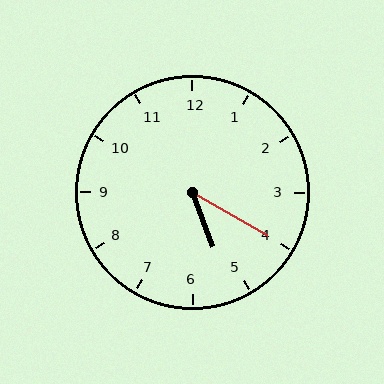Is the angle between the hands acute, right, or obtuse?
It is acute.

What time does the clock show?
5:20.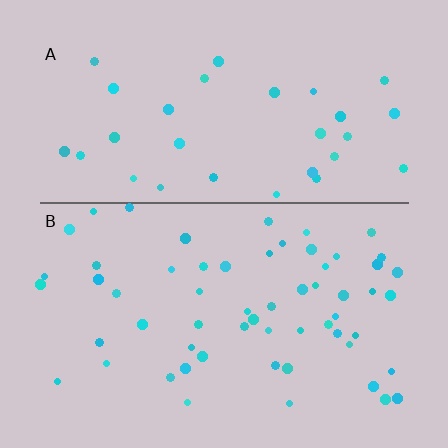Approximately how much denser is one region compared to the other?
Approximately 1.9× — region B over region A.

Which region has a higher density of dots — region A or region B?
B (the bottom).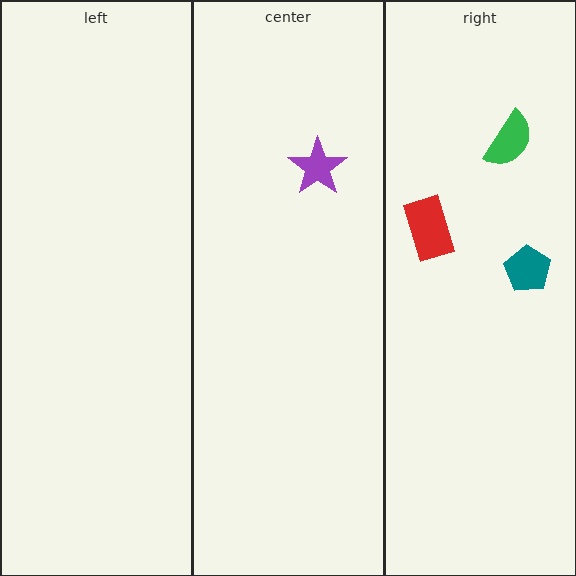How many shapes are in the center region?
1.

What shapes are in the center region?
The purple star.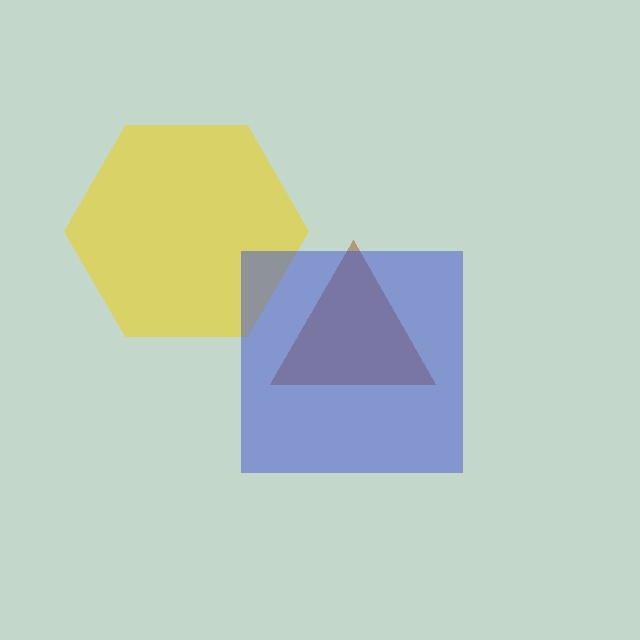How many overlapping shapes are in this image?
There are 3 overlapping shapes in the image.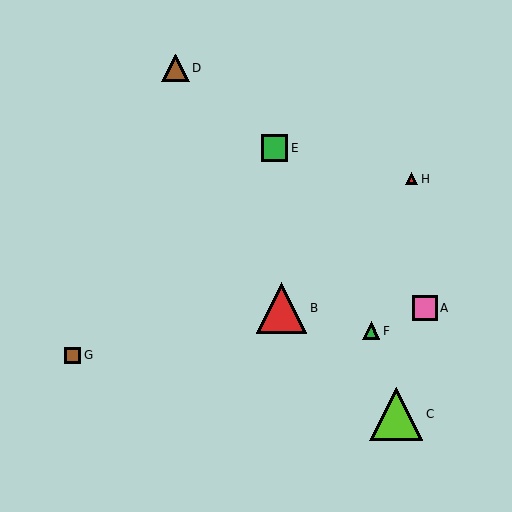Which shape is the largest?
The lime triangle (labeled C) is the largest.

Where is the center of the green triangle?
The center of the green triangle is at (371, 331).